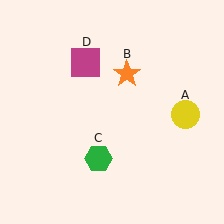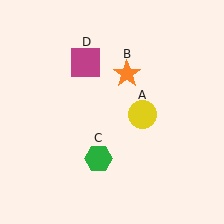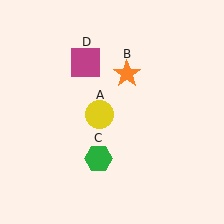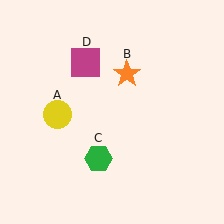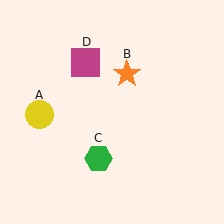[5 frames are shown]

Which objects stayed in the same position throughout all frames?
Orange star (object B) and green hexagon (object C) and magenta square (object D) remained stationary.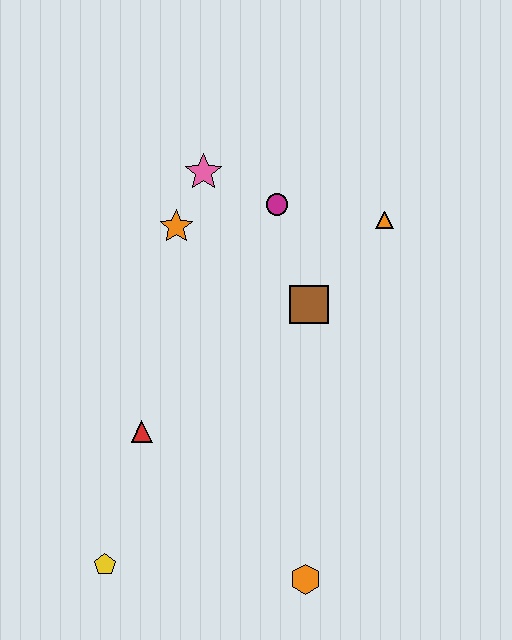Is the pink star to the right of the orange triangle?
No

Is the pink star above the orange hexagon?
Yes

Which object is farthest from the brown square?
The yellow pentagon is farthest from the brown square.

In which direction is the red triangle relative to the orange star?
The red triangle is below the orange star.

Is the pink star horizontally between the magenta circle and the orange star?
Yes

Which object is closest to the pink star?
The orange star is closest to the pink star.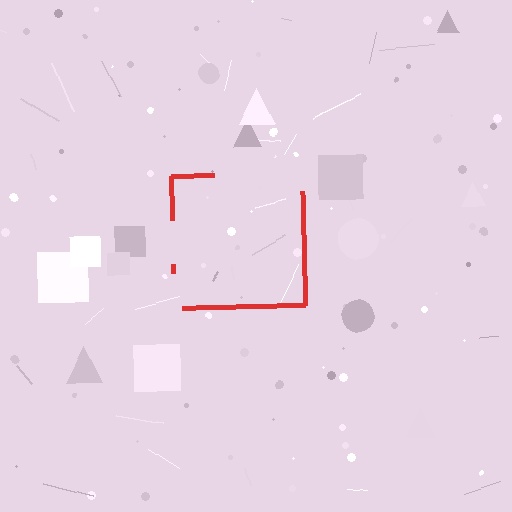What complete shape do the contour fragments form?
The contour fragments form a square.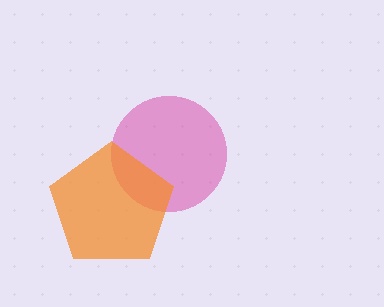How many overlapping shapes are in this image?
There are 2 overlapping shapes in the image.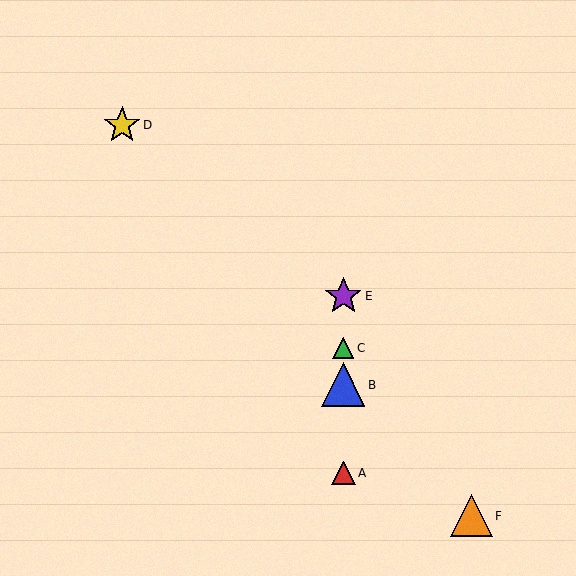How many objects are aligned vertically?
4 objects (A, B, C, E) are aligned vertically.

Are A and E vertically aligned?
Yes, both are at x≈343.